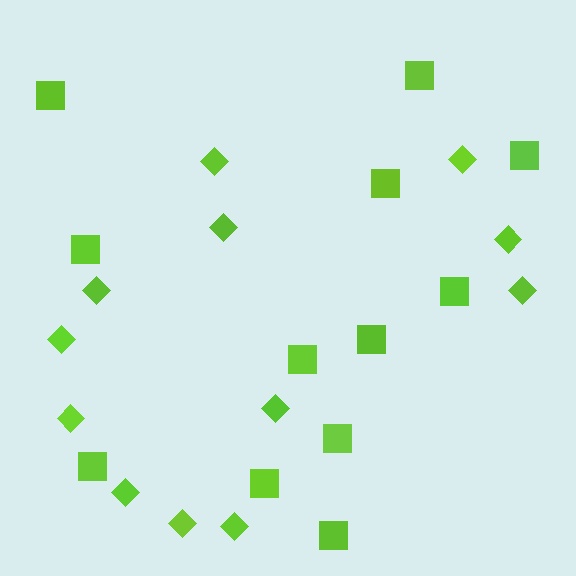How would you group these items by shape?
There are 2 groups: one group of squares (12) and one group of diamonds (12).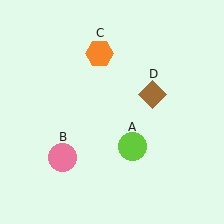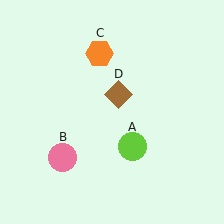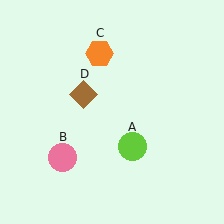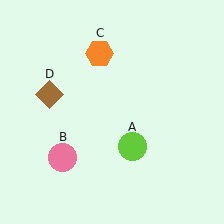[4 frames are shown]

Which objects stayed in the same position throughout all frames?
Lime circle (object A) and pink circle (object B) and orange hexagon (object C) remained stationary.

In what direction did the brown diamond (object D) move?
The brown diamond (object D) moved left.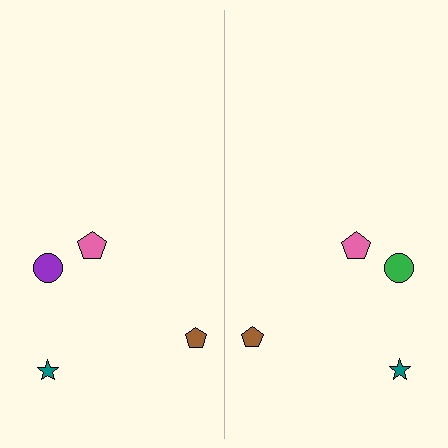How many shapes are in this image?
There are 8 shapes in this image.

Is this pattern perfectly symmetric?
No, the pattern is not perfectly symmetric. The green circle on the right side breaks the symmetry — its mirror counterpart is purple.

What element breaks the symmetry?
The green circle on the right side breaks the symmetry — its mirror counterpart is purple.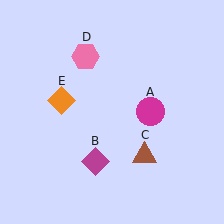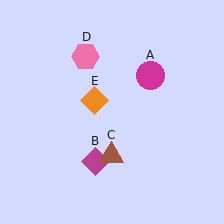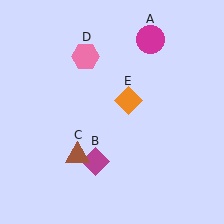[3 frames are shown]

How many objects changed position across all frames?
3 objects changed position: magenta circle (object A), brown triangle (object C), orange diamond (object E).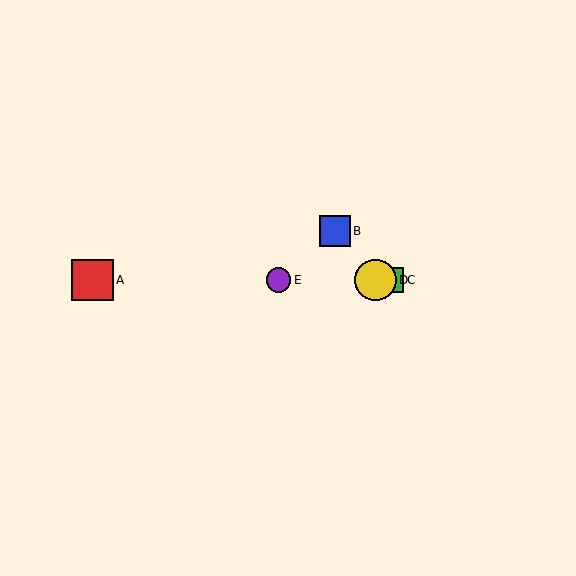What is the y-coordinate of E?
Object E is at y≈280.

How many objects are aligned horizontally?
4 objects (A, C, D, E) are aligned horizontally.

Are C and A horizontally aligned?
Yes, both are at y≈280.